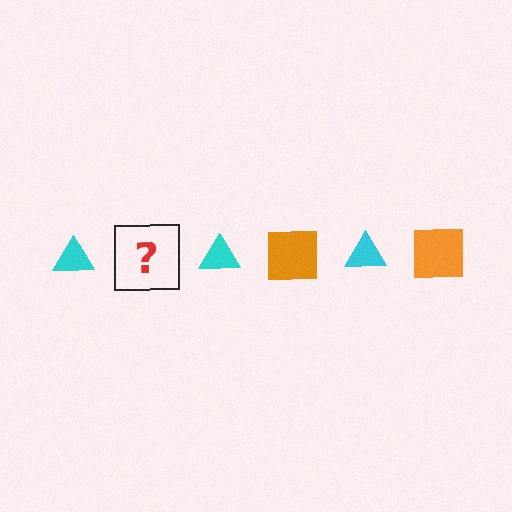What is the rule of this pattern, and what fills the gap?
The rule is that the pattern alternates between cyan triangle and orange square. The gap should be filled with an orange square.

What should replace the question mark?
The question mark should be replaced with an orange square.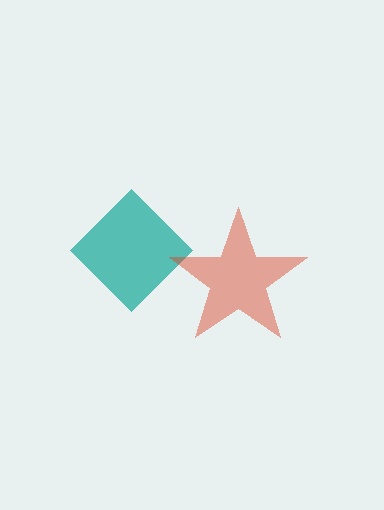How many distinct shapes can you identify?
There are 2 distinct shapes: a teal diamond, a red star.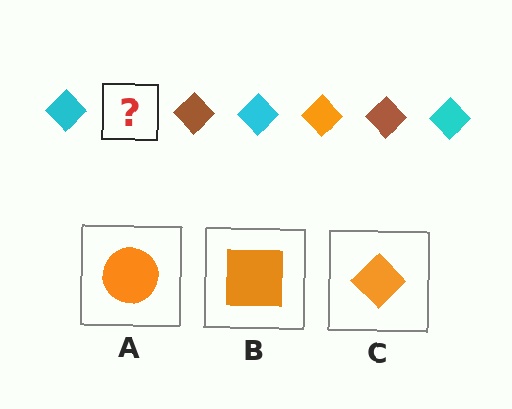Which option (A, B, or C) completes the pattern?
C.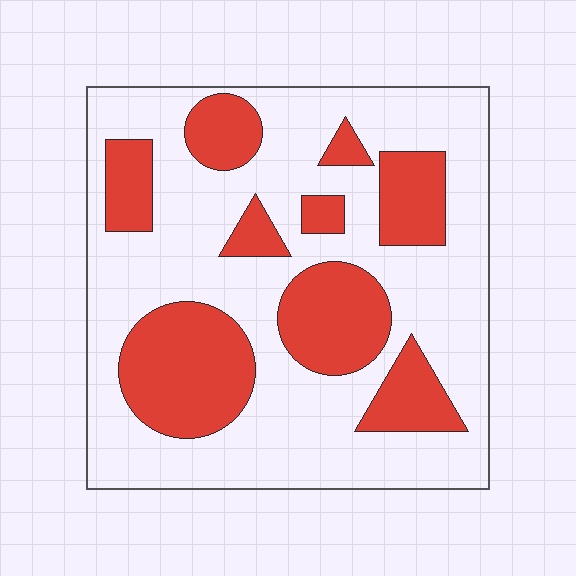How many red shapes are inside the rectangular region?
9.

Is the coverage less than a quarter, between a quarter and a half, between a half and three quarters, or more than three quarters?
Between a quarter and a half.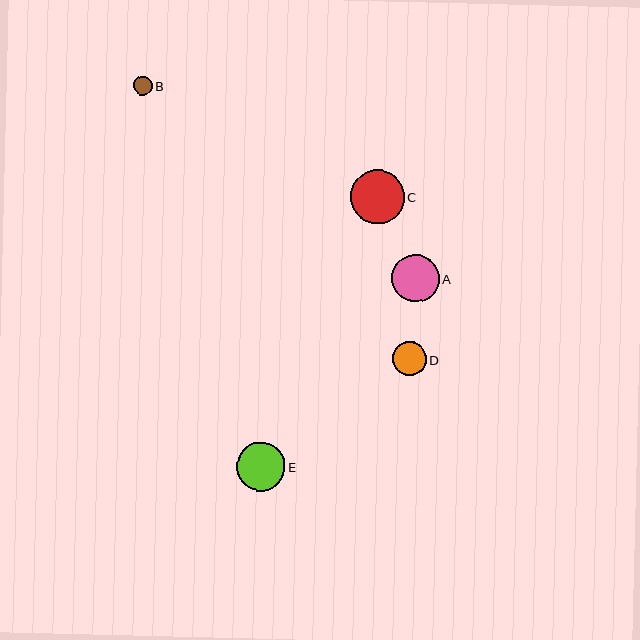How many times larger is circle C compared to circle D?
Circle C is approximately 1.6 times the size of circle D.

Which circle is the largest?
Circle C is the largest with a size of approximately 54 pixels.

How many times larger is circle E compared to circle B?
Circle E is approximately 2.6 times the size of circle B.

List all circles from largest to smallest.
From largest to smallest: C, E, A, D, B.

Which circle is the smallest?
Circle B is the smallest with a size of approximately 19 pixels.